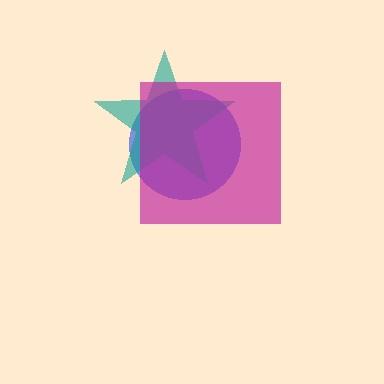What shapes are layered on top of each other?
The layered shapes are: a blue circle, a teal star, a magenta square.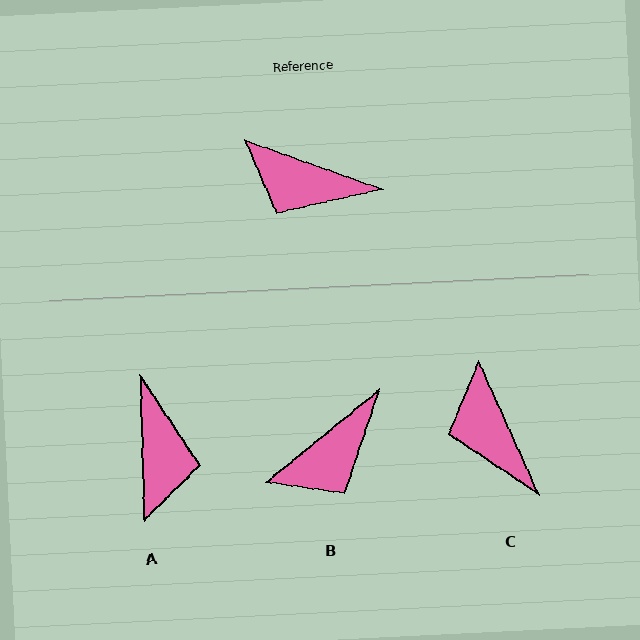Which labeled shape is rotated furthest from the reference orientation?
A, about 111 degrees away.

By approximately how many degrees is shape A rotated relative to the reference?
Approximately 111 degrees counter-clockwise.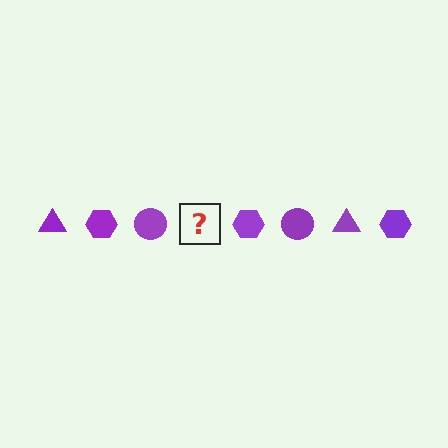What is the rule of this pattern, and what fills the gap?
The rule is that the pattern cycles through triangle, hexagon, circle shapes in purple. The gap should be filled with a purple triangle.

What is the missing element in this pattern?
The missing element is a purple triangle.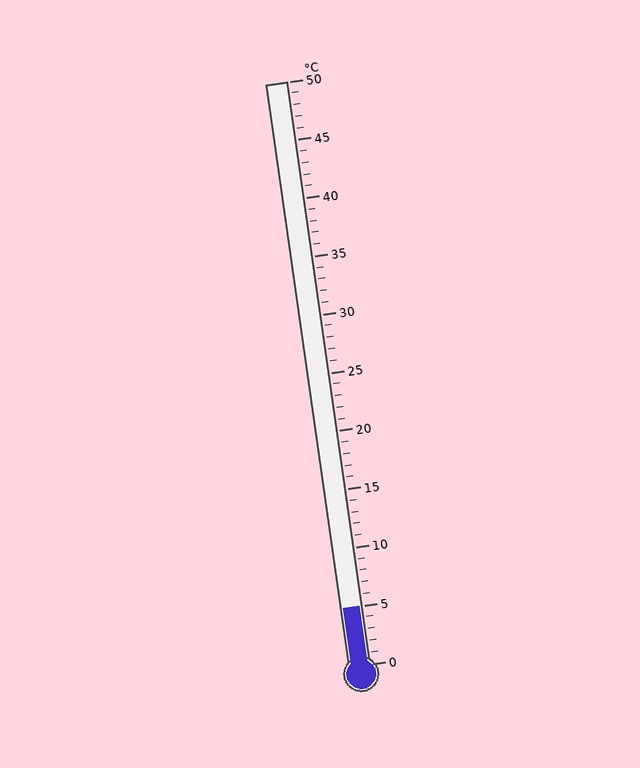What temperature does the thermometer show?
The thermometer shows approximately 5°C.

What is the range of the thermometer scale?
The thermometer scale ranges from 0°C to 50°C.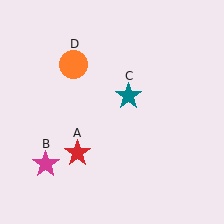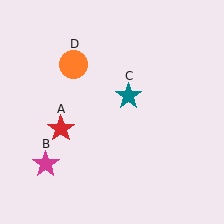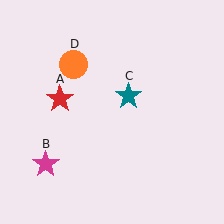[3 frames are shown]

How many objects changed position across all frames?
1 object changed position: red star (object A).